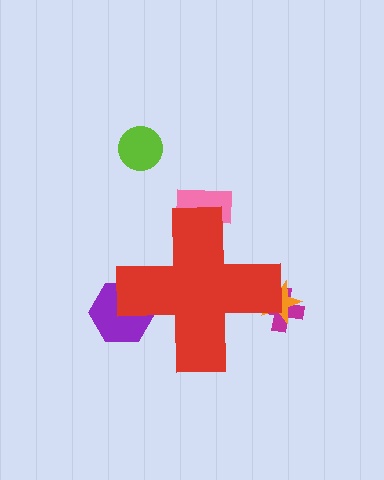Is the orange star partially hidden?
Yes, the orange star is partially hidden behind the red cross.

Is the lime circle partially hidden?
No, the lime circle is fully visible.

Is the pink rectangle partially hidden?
Yes, the pink rectangle is partially hidden behind the red cross.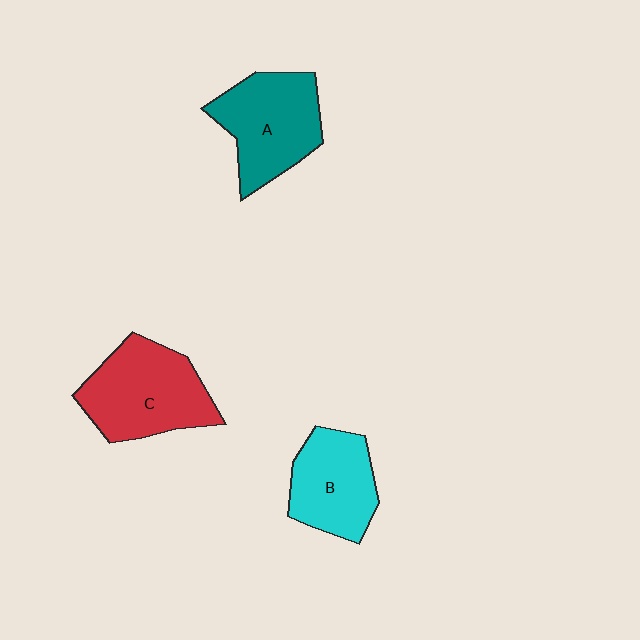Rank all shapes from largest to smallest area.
From largest to smallest: C (red), A (teal), B (cyan).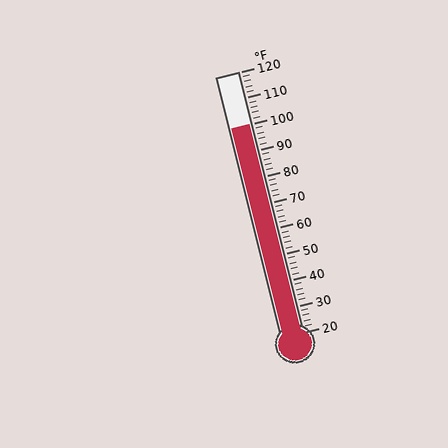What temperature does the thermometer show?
The thermometer shows approximately 100°F.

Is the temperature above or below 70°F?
The temperature is above 70°F.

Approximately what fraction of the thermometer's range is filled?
The thermometer is filled to approximately 80% of its range.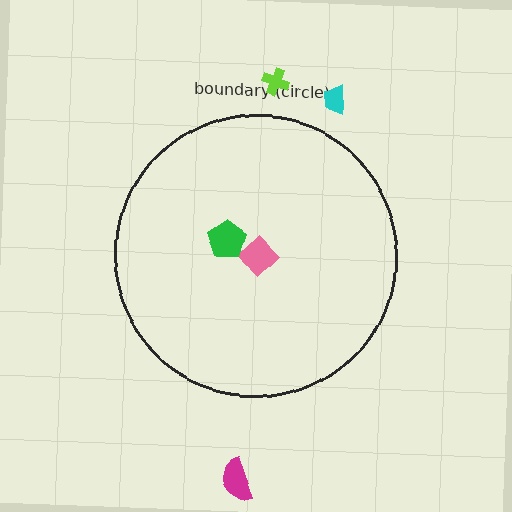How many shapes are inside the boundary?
2 inside, 3 outside.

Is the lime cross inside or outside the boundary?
Outside.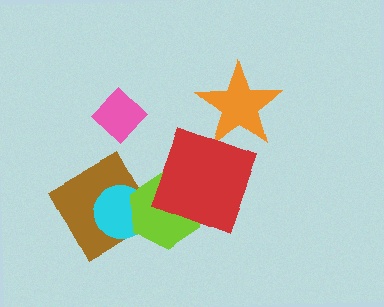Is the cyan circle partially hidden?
Yes, it is partially covered by another shape.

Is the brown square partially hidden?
Yes, it is partially covered by another shape.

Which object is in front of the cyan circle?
The lime hexagon is in front of the cyan circle.